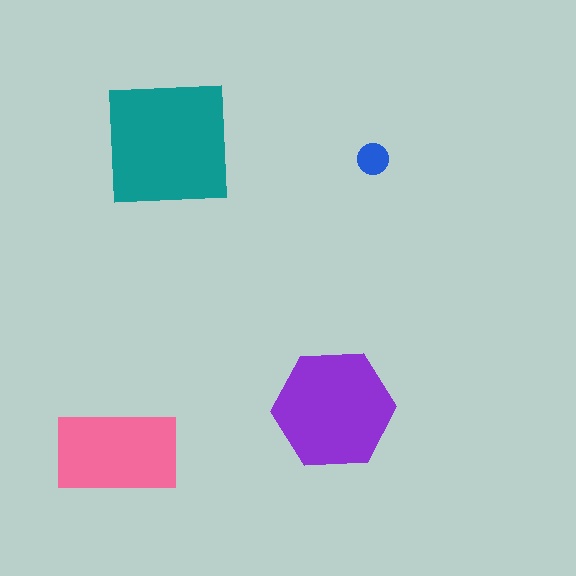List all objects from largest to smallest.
The teal square, the purple hexagon, the pink rectangle, the blue circle.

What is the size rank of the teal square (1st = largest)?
1st.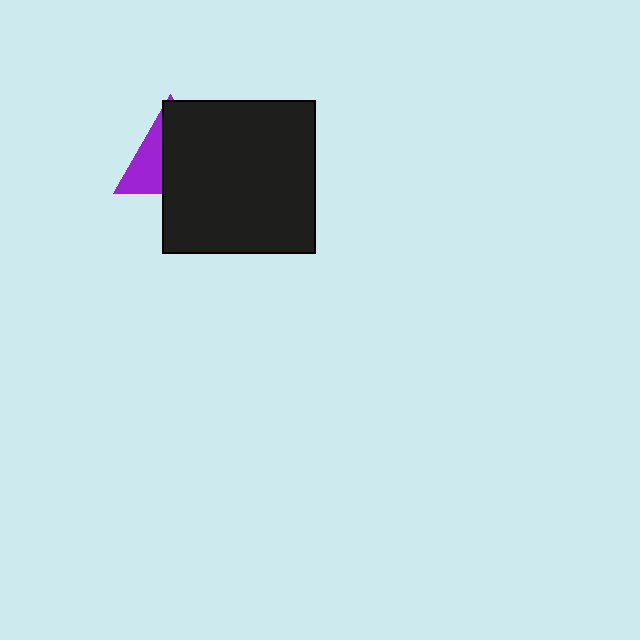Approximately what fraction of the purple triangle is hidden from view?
Roughly 64% of the purple triangle is hidden behind the black square.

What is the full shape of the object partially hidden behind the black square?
The partially hidden object is a purple triangle.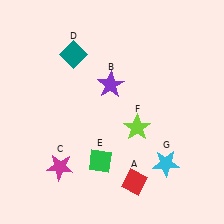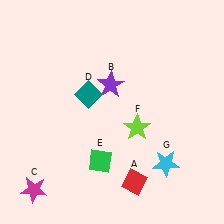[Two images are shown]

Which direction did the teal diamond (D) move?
The teal diamond (D) moved down.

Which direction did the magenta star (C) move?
The magenta star (C) moved left.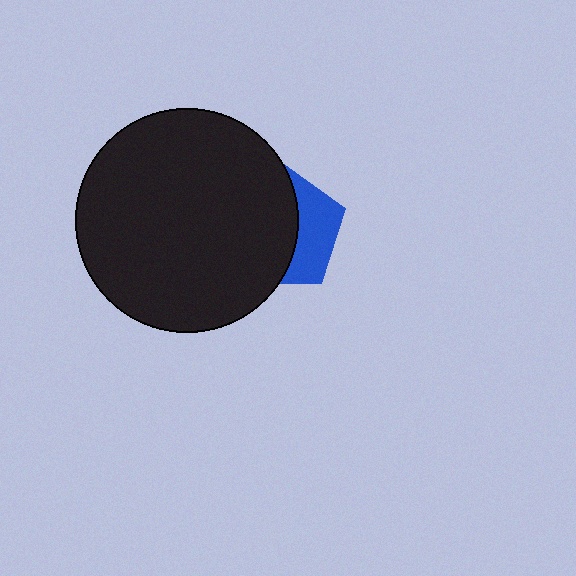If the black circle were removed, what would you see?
You would see the complete blue pentagon.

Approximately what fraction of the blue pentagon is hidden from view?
Roughly 63% of the blue pentagon is hidden behind the black circle.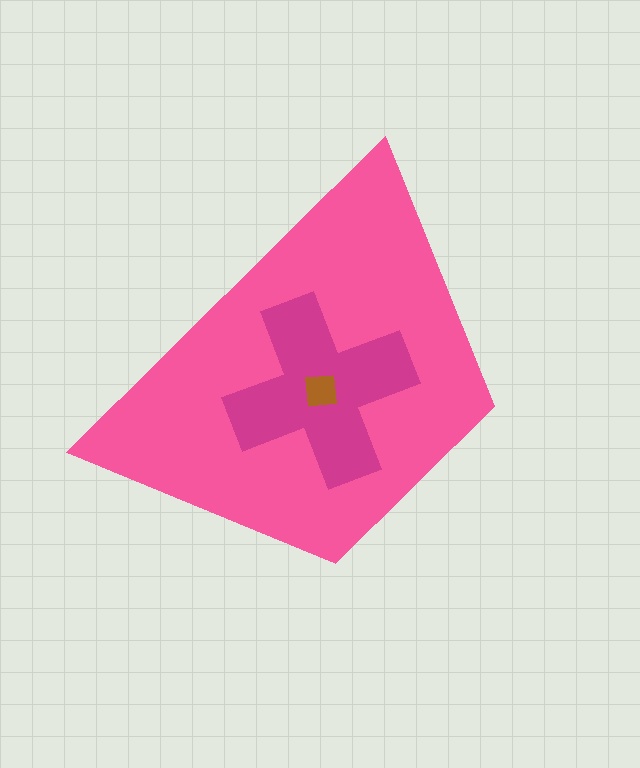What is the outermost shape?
The pink trapezoid.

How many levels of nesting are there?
3.